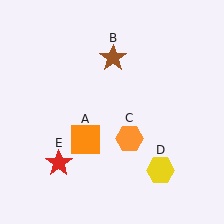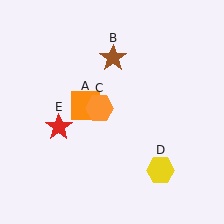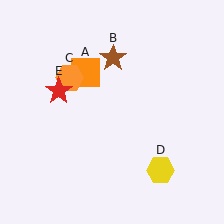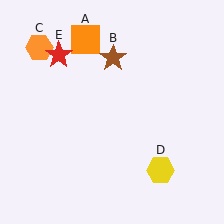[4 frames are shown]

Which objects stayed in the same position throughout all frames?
Brown star (object B) and yellow hexagon (object D) remained stationary.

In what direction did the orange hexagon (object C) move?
The orange hexagon (object C) moved up and to the left.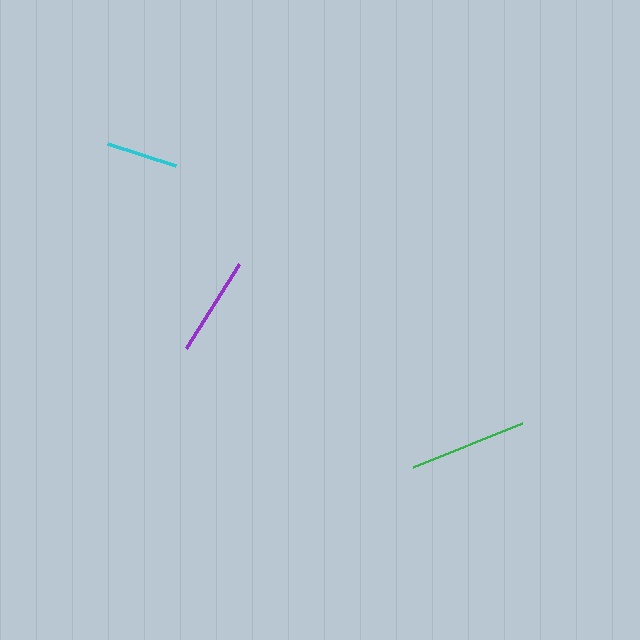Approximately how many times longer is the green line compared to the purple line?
The green line is approximately 1.2 times the length of the purple line.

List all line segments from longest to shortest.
From longest to shortest: green, purple, cyan.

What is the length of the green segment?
The green segment is approximately 118 pixels long.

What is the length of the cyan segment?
The cyan segment is approximately 71 pixels long.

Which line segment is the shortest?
The cyan line is the shortest at approximately 71 pixels.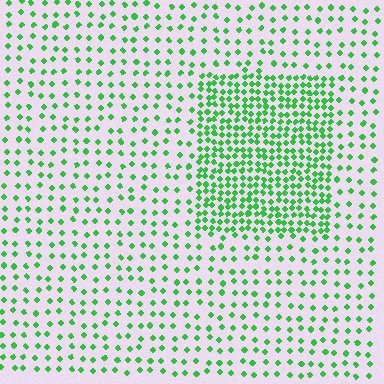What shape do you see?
I see a rectangle.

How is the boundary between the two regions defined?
The boundary is defined by a change in element density (approximately 2.5x ratio). All elements are the same color, size, and shape.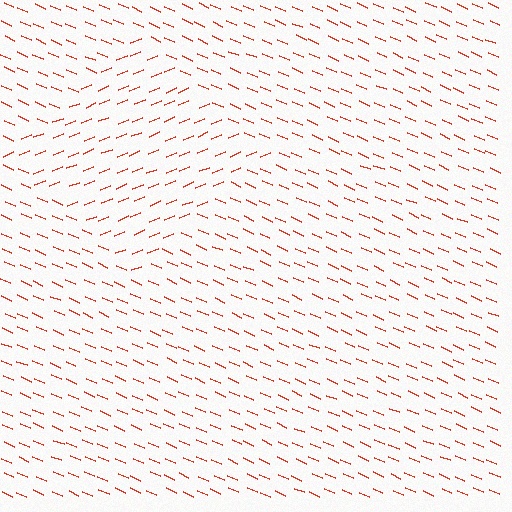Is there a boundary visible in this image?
Yes, there is a texture boundary formed by a change in line orientation.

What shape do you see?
I see a diamond.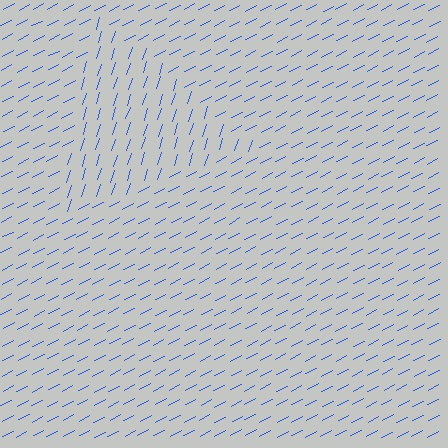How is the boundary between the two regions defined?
The boundary is defined purely by a change in line orientation (approximately 45 degrees difference). All lines are the same color and thickness.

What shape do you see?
I see a triangle.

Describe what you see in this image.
The image is filled with small blue line segments. A triangle region in the image has lines oriented differently from the surrounding lines, creating a visible texture boundary.